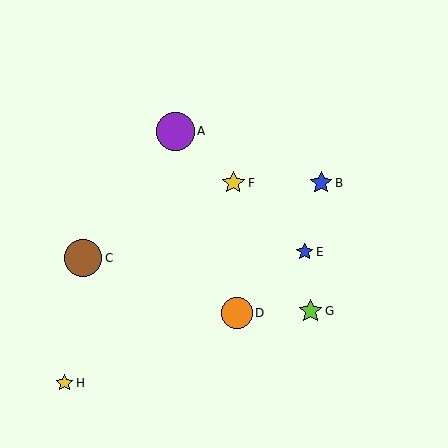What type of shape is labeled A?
Shape A is a purple circle.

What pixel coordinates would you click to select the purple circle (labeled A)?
Click at (176, 131) to select the purple circle A.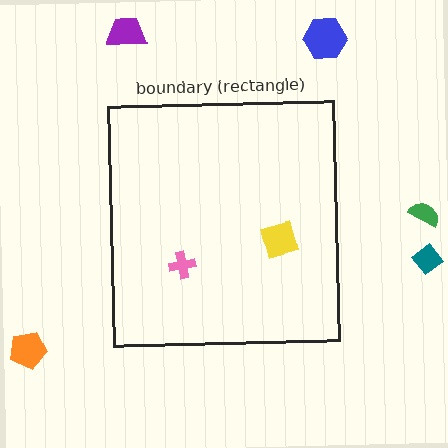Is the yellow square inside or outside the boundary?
Inside.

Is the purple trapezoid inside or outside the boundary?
Outside.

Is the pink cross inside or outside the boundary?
Inside.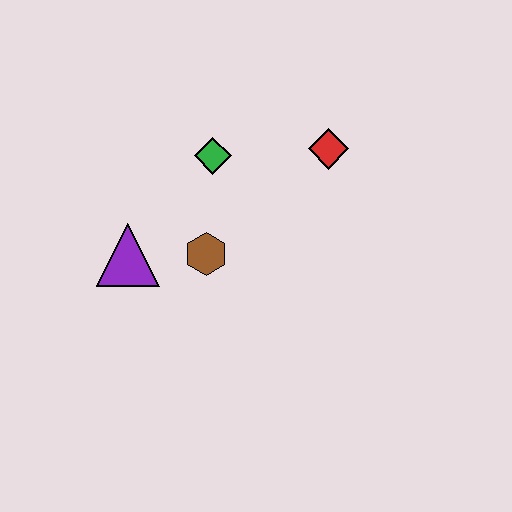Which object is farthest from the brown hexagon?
The red diamond is farthest from the brown hexagon.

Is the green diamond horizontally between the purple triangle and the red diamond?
Yes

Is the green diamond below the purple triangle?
No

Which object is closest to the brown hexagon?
The purple triangle is closest to the brown hexagon.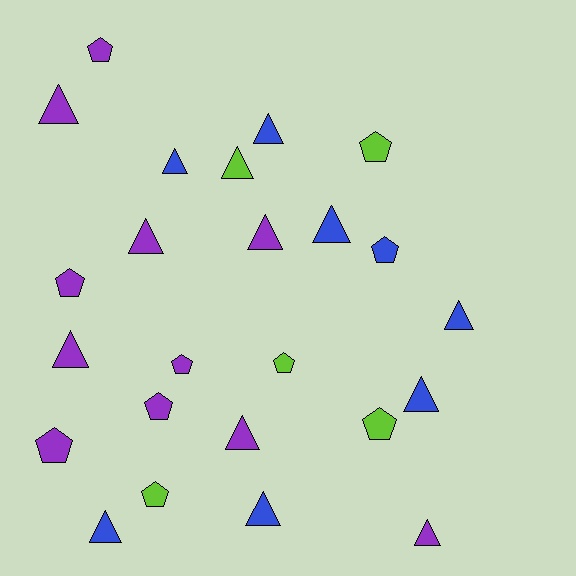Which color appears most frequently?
Purple, with 11 objects.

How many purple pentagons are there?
There are 5 purple pentagons.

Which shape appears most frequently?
Triangle, with 14 objects.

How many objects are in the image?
There are 24 objects.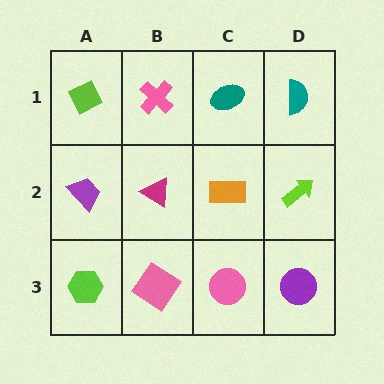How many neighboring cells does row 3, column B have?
3.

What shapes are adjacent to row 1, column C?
An orange rectangle (row 2, column C), a pink cross (row 1, column B), a teal semicircle (row 1, column D).